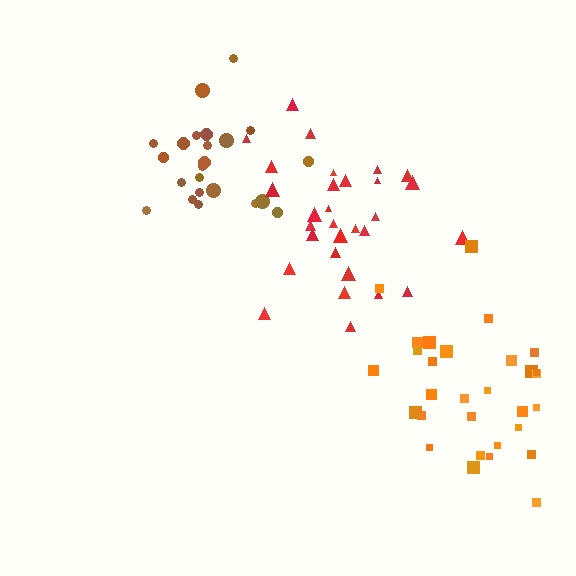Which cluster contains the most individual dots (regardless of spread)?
Red (30).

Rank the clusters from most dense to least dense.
brown, red, orange.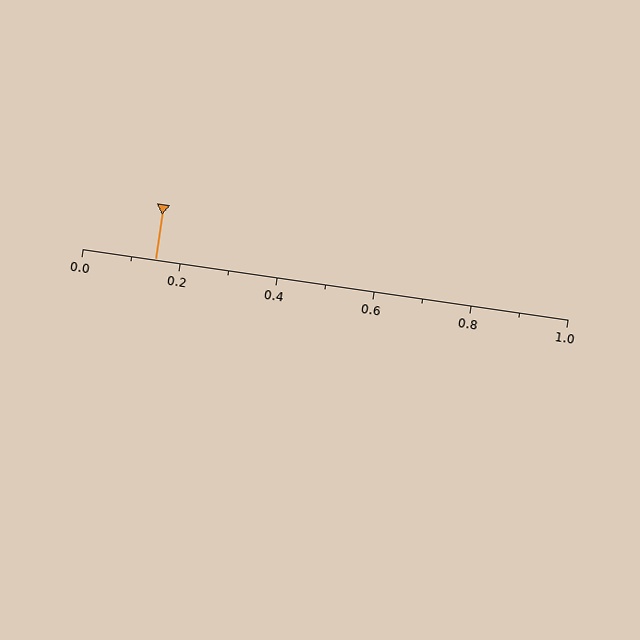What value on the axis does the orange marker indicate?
The marker indicates approximately 0.15.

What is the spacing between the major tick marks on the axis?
The major ticks are spaced 0.2 apart.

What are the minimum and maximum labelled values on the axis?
The axis runs from 0.0 to 1.0.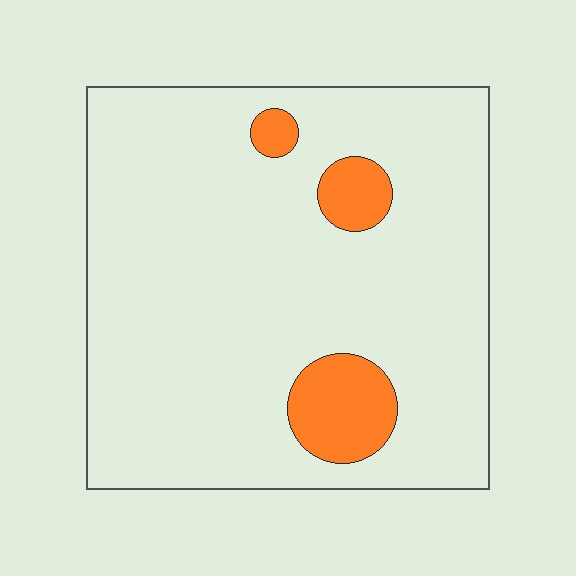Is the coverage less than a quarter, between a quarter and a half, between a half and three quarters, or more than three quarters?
Less than a quarter.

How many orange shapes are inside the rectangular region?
3.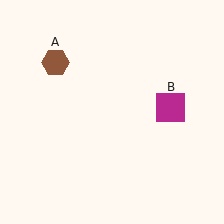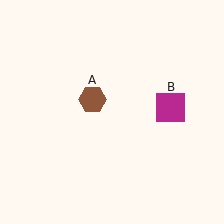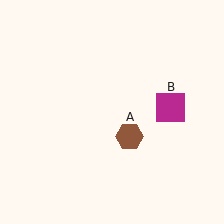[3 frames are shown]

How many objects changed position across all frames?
1 object changed position: brown hexagon (object A).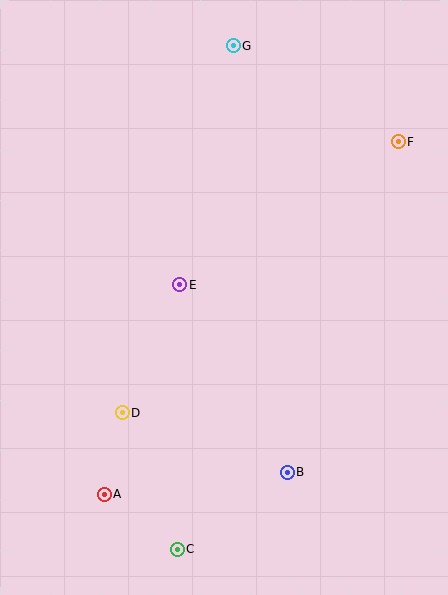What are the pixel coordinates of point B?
Point B is at (287, 472).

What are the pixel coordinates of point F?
Point F is at (398, 142).